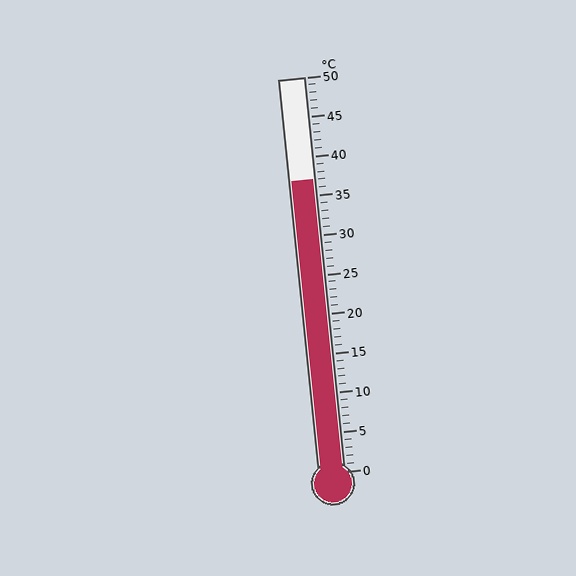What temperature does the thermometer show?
The thermometer shows approximately 37°C.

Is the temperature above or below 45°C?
The temperature is below 45°C.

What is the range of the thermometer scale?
The thermometer scale ranges from 0°C to 50°C.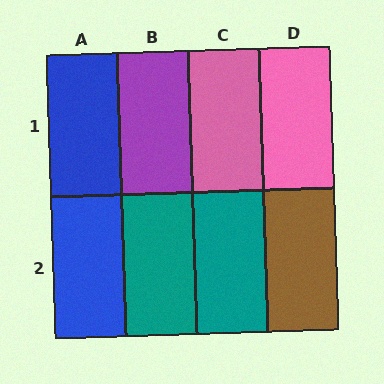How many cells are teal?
2 cells are teal.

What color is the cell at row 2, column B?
Teal.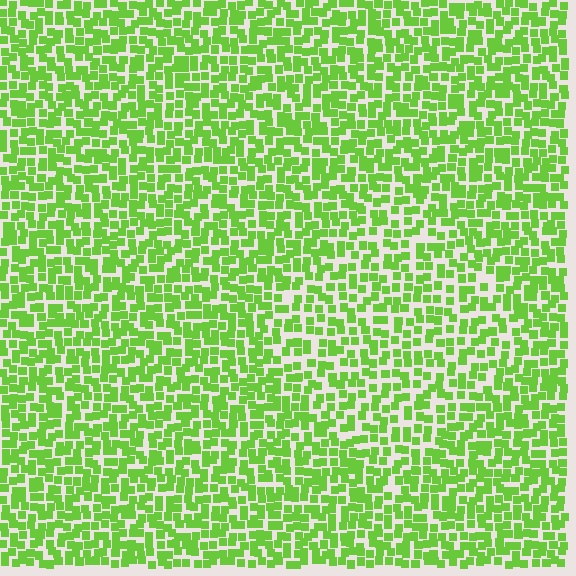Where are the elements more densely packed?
The elements are more densely packed outside the diamond boundary.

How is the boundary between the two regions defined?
The boundary is defined by a change in element density (approximately 1.4x ratio). All elements are the same color, size, and shape.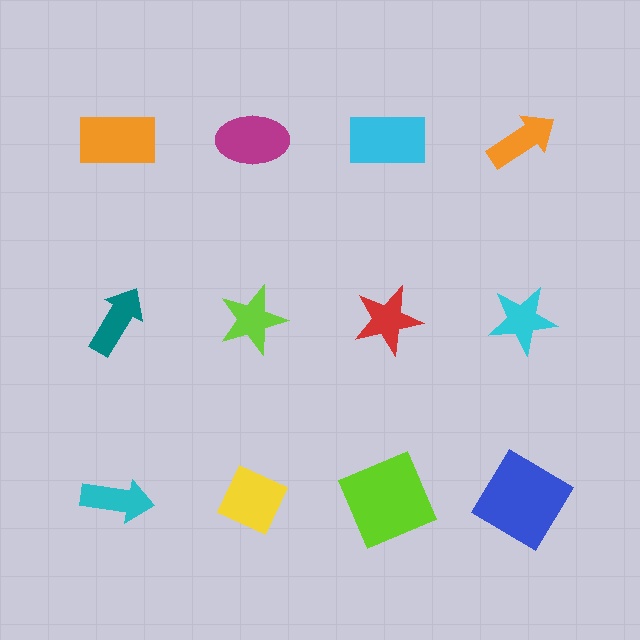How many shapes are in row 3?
4 shapes.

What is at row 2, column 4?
A cyan star.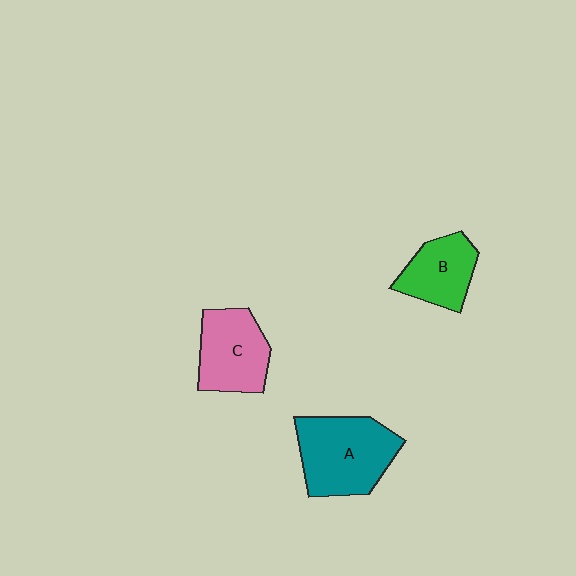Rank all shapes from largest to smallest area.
From largest to smallest: A (teal), C (pink), B (green).